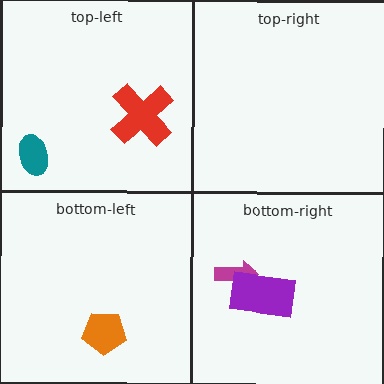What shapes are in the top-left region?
The red cross, the teal ellipse.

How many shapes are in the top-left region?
2.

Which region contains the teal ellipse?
The top-left region.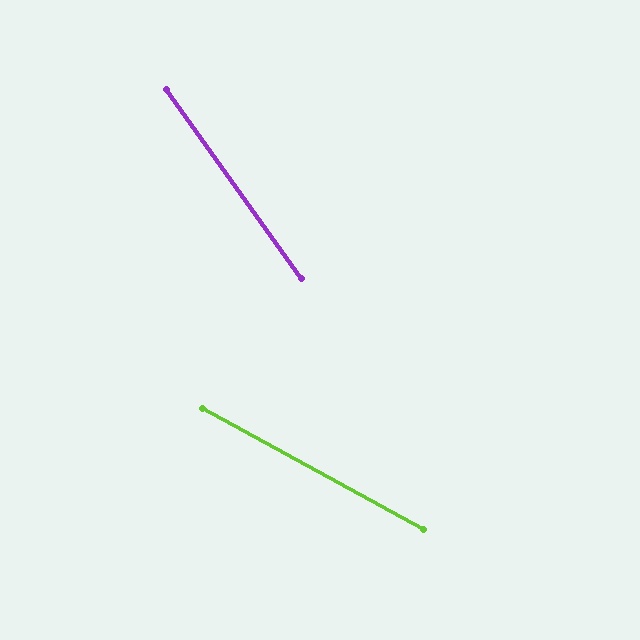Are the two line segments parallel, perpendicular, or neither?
Neither parallel nor perpendicular — they differ by about 26°.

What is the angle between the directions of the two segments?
Approximately 26 degrees.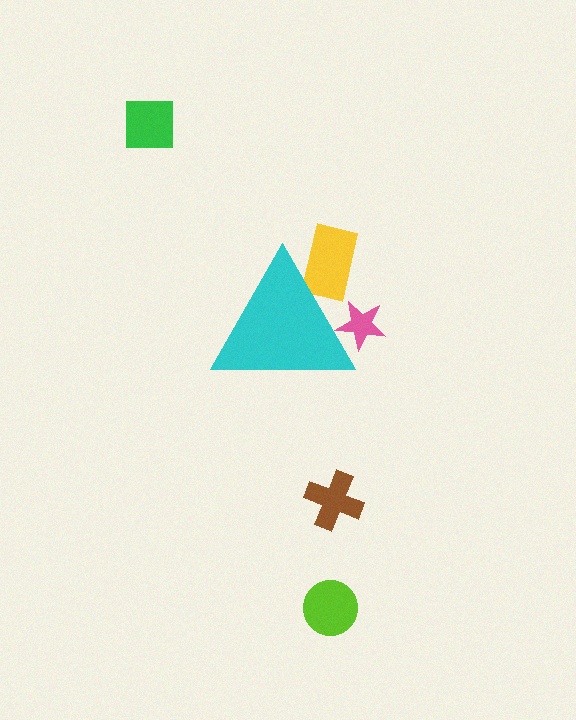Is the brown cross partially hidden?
No, the brown cross is fully visible.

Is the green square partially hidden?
No, the green square is fully visible.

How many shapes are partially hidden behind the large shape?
2 shapes are partially hidden.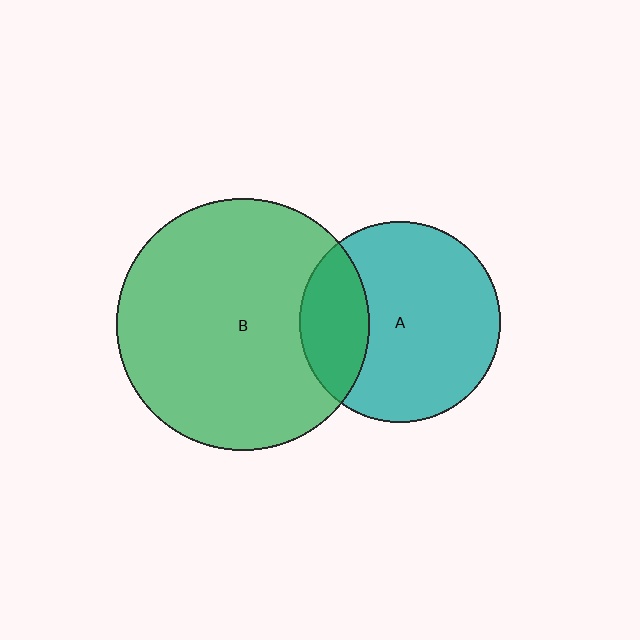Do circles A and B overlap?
Yes.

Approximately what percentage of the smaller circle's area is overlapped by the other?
Approximately 25%.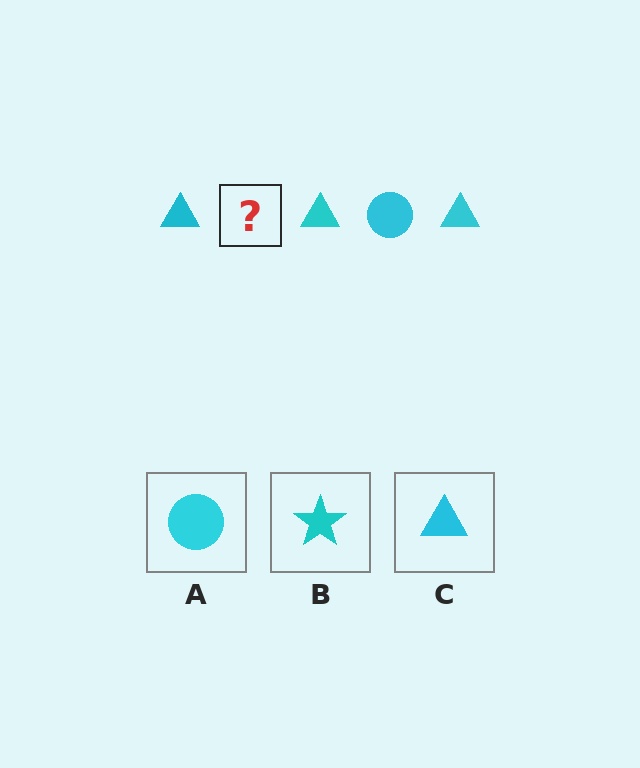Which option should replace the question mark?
Option A.